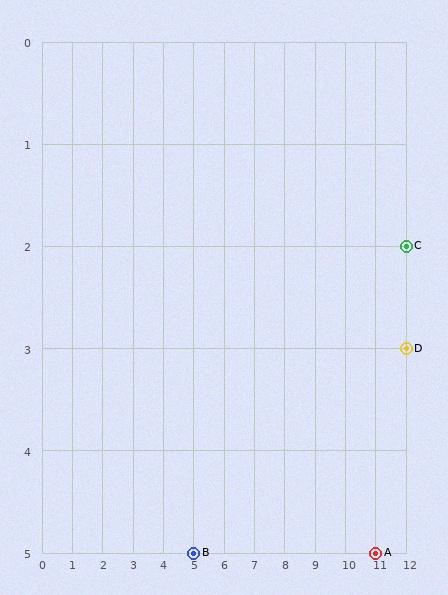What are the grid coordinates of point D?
Point D is at grid coordinates (12, 3).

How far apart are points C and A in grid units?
Points C and A are 1 column and 3 rows apart (about 3.2 grid units diagonally).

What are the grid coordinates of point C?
Point C is at grid coordinates (12, 2).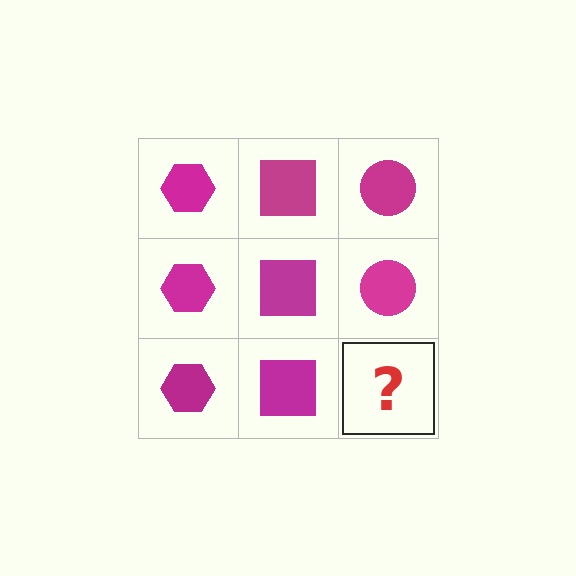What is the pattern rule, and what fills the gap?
The rule is that each column has a consistent shape. The gap should be filled with a magenta circle.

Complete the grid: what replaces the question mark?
The question mark should be replaced with a magenta circle.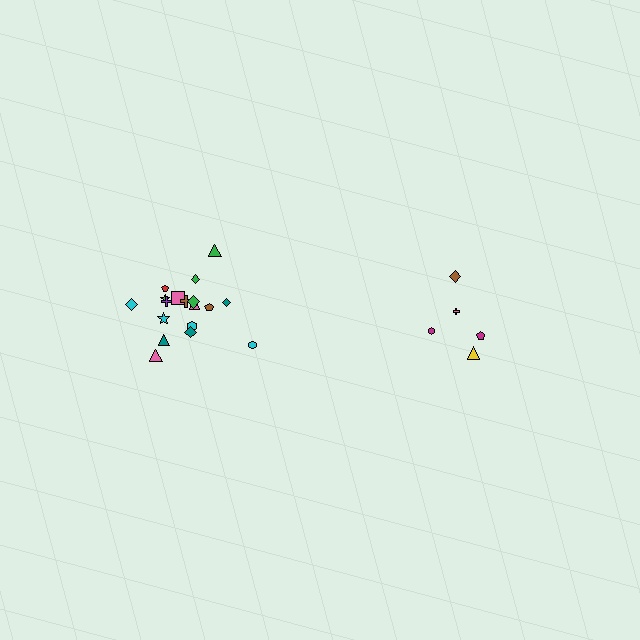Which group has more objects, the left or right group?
The left group.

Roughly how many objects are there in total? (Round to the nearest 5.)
Roughly 25 objects in total.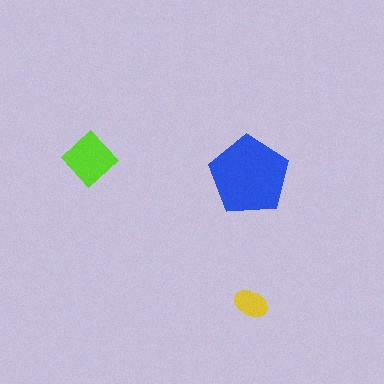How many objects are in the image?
There are 3 objects in the image.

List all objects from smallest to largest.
The yellow ellipse, the lime diamond, the blue pentagon.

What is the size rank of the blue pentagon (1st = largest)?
1st.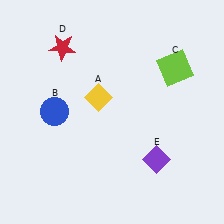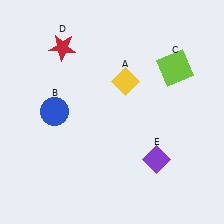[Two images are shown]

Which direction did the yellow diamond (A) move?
The yellow diamond (A) moved right.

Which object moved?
The yellow diamond (A) moved right.